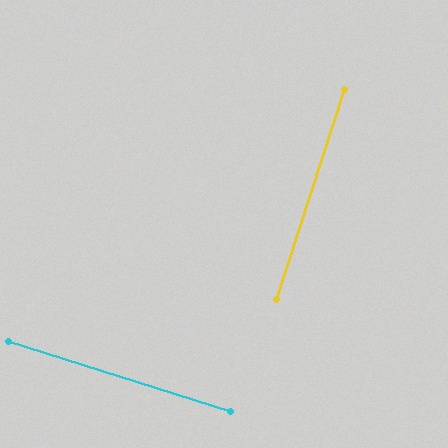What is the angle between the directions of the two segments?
Approximately 90 degrees.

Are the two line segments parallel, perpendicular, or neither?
Perpendicular — they meet at approximately 90°.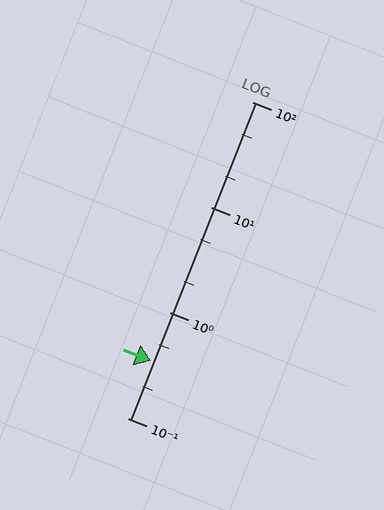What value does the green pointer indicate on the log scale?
The pointer indicates approximately 0.35.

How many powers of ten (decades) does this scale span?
The scale spans 3 decades, from 0.1 to 100.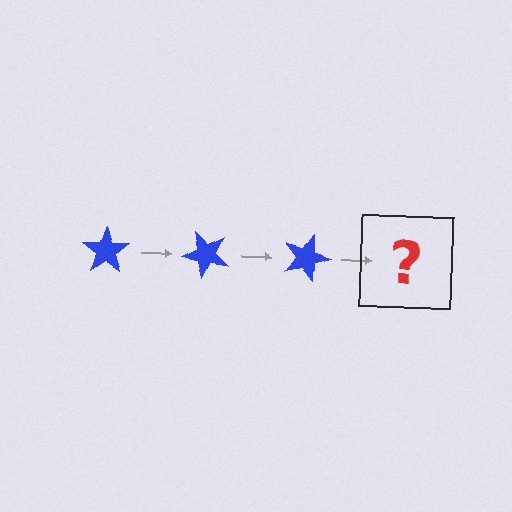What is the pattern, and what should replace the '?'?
The pattern is that the star rotates 45 degrees each step. The '?' should be a blue star rotated 135 degrees.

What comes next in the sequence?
The next element should be a blue star rotated 135 degrees.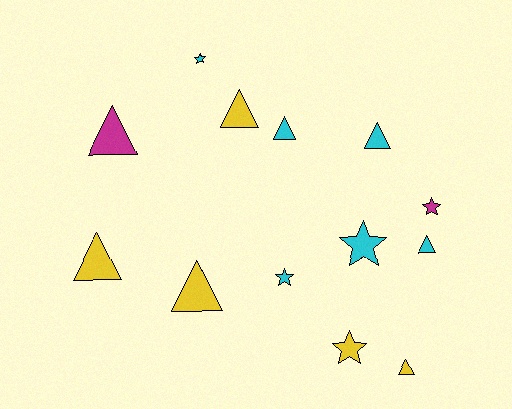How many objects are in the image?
There are 13 objects.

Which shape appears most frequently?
Triangle, with 8 objects.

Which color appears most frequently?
Cyan, with 6 objects.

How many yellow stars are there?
There is 1 yellow star.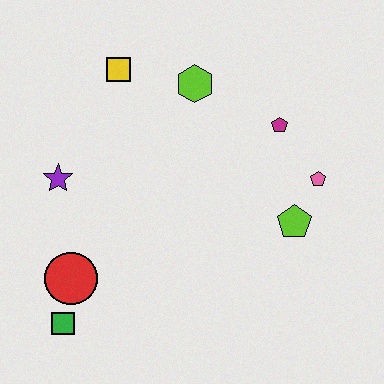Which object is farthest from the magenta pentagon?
The green square is farthest from the magenta pentagon.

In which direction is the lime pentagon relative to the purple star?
The lime pentagon is to the right of the purple star.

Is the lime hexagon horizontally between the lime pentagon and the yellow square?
Yes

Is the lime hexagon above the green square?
Yes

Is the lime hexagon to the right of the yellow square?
Yes